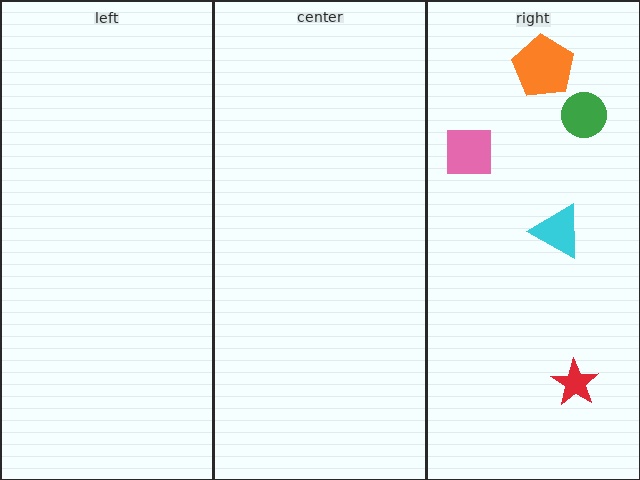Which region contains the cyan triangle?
The right region.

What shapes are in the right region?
The pink square, the cyan triangle, the orange pentagon, the green circle, the red star.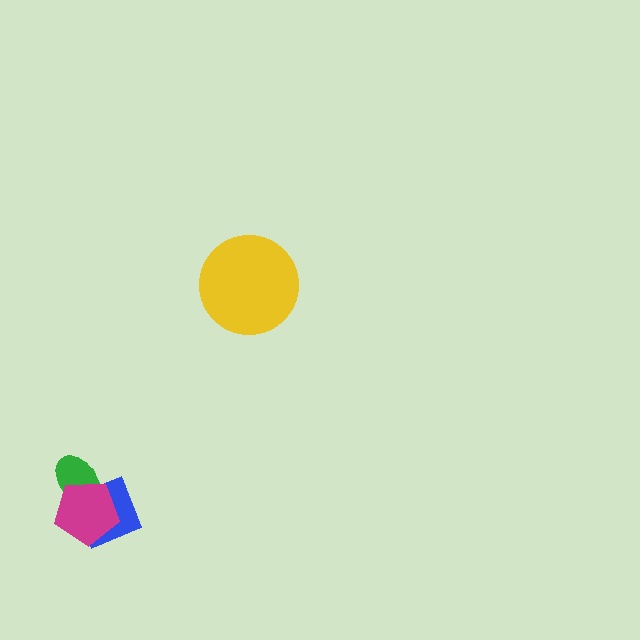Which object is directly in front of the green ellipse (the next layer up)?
The blue diamond is directly in front of the green ellipse.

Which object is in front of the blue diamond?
The magenta pentagon is in front of the blue diamond.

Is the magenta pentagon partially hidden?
No, no other shape covers it.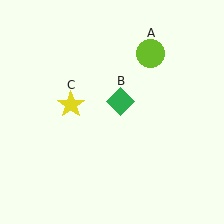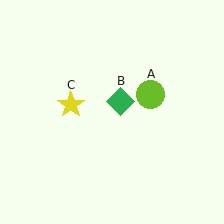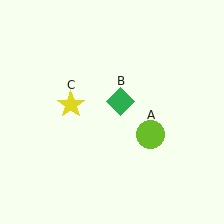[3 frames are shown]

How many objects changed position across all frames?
1 object changed position: lime circle (object A).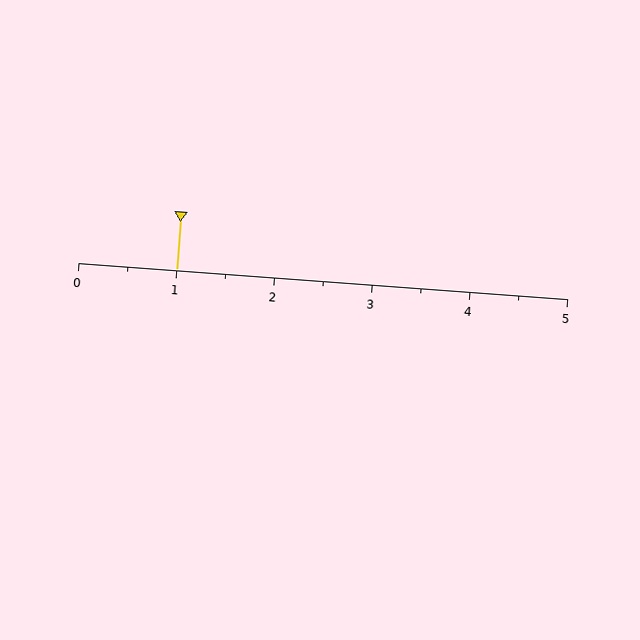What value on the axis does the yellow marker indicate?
The marker indicates approximately 1.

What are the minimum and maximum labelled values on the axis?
The axis runs from 0 to 5.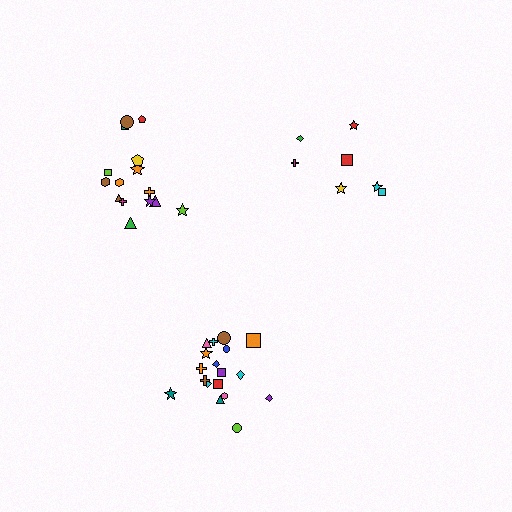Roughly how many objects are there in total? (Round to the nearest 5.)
Roughly 40 objects in total.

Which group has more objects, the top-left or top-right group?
The top-left group.